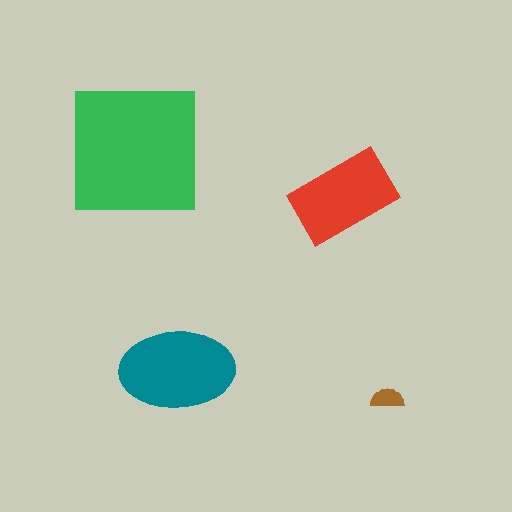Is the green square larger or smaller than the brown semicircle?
Larger.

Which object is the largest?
The green square.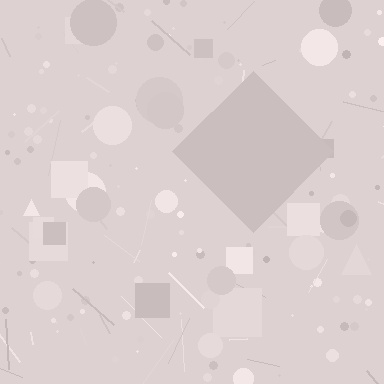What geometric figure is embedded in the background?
A diamond is embedded in the background.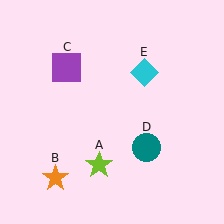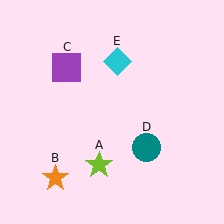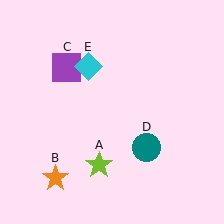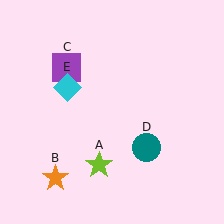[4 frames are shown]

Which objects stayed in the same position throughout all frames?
Lime star (object A) and orange star (object B) and purple square (object C) and teal circle (object D) remained stationary.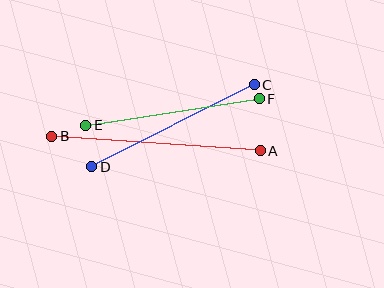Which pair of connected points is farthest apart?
Points A and B are farthest apart.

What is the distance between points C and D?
The distance is approximately 182 pixels.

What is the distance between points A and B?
The distance is approximately 209 pixels.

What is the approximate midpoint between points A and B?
The midpoint is at approximately (156, 144) pixels.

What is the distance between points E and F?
The distance is approximately 175 pixels.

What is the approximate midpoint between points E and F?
The midpoint is at approximately (173, 112) pixels.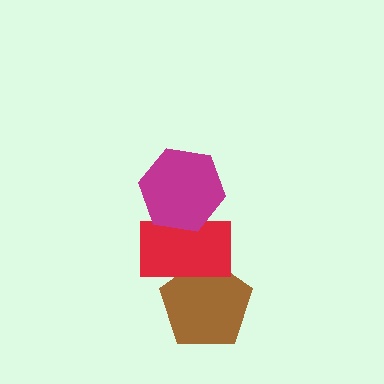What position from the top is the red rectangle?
The red rectangle is 2nd from the top.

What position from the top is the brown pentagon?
The brown pentagon is 3rd from the top.